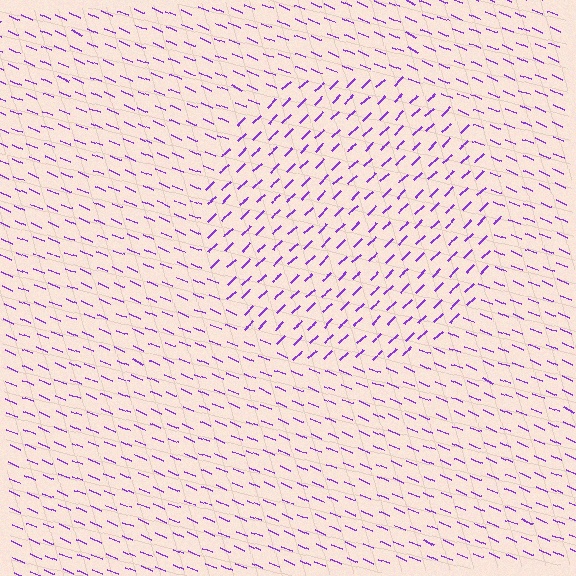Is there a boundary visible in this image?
Yes, there is a texture boundary formed by a change in line orientation.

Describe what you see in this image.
The image is filled with small purple line segments. A circle region in the image has lines oriented differently from the surrounding lines, creating a visible texture boundary.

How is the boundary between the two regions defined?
The boundary is defined purely by a change in line orientation (approximately 67 degrees difference). All lines are the same color and thickness.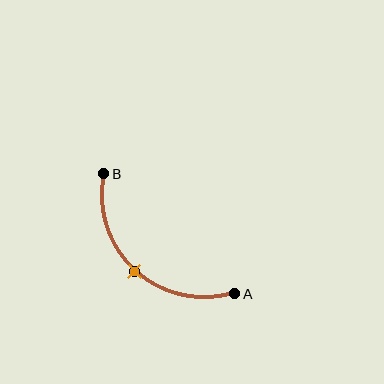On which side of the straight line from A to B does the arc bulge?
The arc bulges below and to the left of the straight line connecting A and B.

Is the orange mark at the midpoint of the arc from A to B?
Yes. The orange mark lies on the arc at equal arc-length from both A and B — it is the arc midpoint.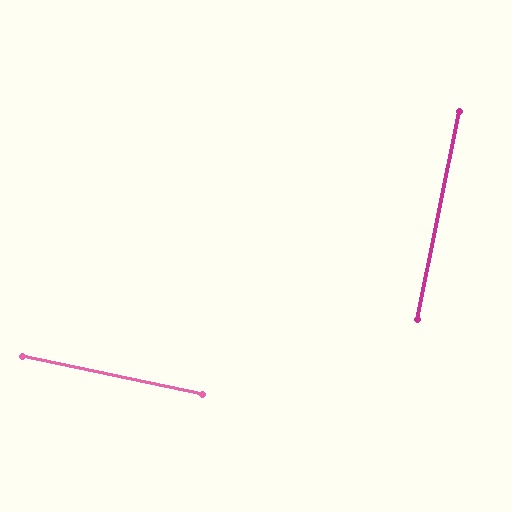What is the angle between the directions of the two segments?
Approximately 89 degrees.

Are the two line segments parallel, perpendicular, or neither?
Perpendicular — they meet at approximately 89°.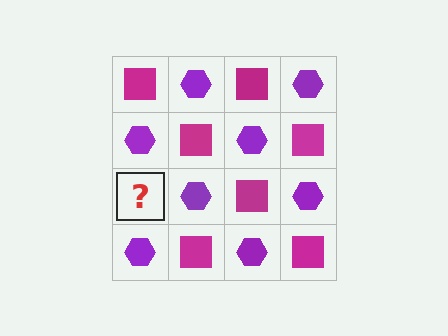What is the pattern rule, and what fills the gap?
The rule is that it alternates magenta square and purple hexagon in a checkerboard pattern. The gap should be filled with a magenta square.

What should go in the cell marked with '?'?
The missing cell should contain a magenta square.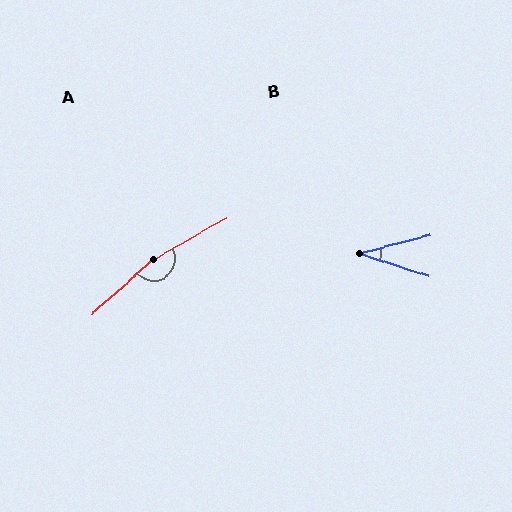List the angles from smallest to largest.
B (32°), A (167°).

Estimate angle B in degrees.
Approximately 32 degrees.